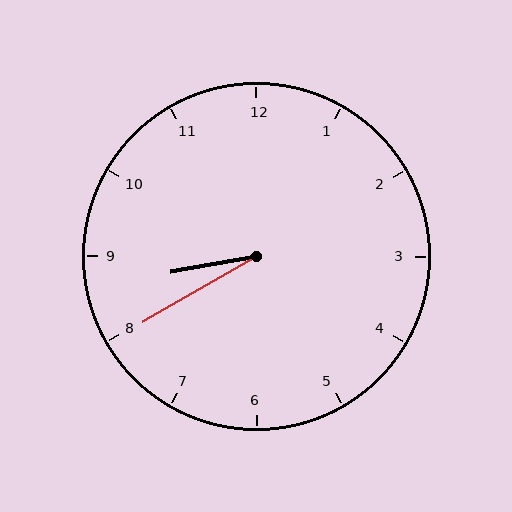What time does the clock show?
8:40.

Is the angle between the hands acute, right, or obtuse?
It is acute.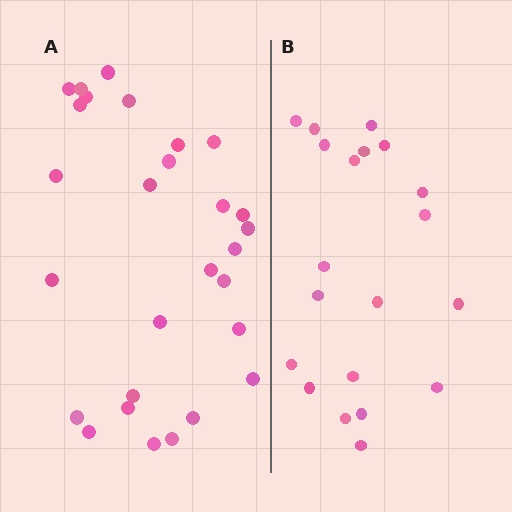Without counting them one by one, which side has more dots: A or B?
Region A (the left region) has more dots.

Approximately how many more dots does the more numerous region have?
Region A has roughly 8 or so more dots than region B.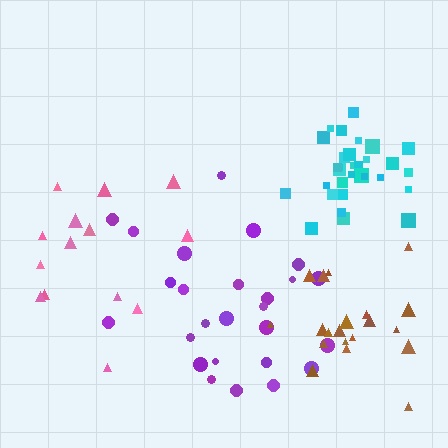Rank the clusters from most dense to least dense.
cyan, purple, brown, pink.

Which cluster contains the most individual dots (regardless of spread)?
Cyan (32).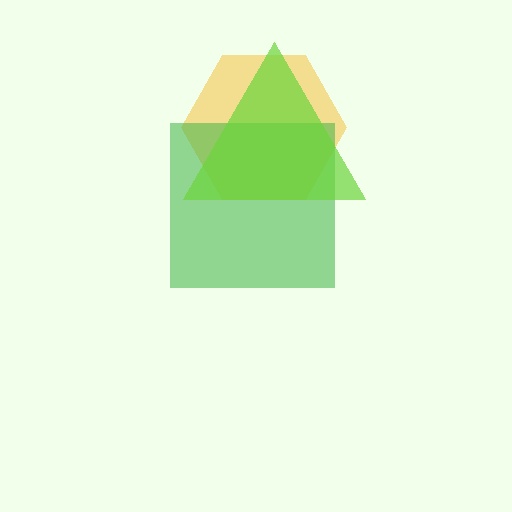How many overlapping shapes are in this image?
There are 3 overlapping shapes in the image.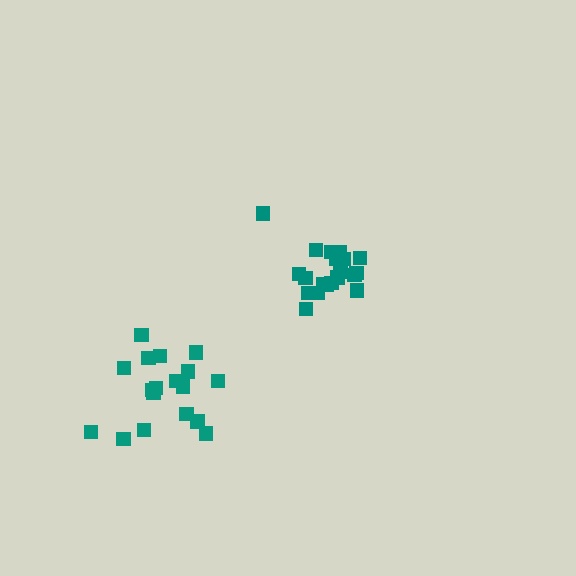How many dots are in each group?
Group 1: 20 dots, Group 2: 18 dots (38 total).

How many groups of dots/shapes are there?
There are 2 groups.